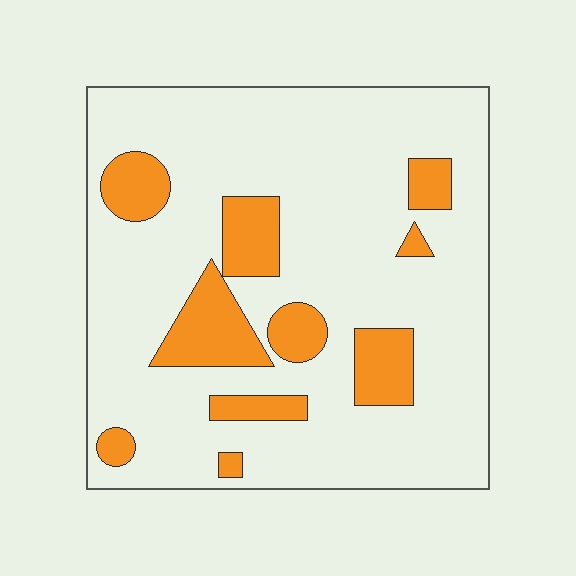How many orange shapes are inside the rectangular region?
10.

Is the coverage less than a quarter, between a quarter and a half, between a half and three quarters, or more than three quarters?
Less than a quarter.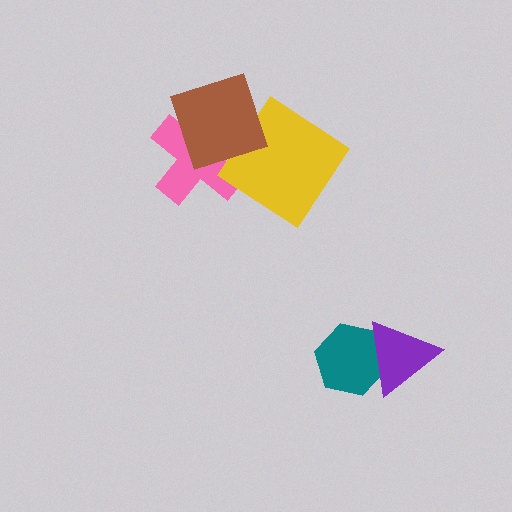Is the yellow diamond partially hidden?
Yes, it is partially covered by another shape.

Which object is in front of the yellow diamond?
The brown square is in front of the yellow diamond.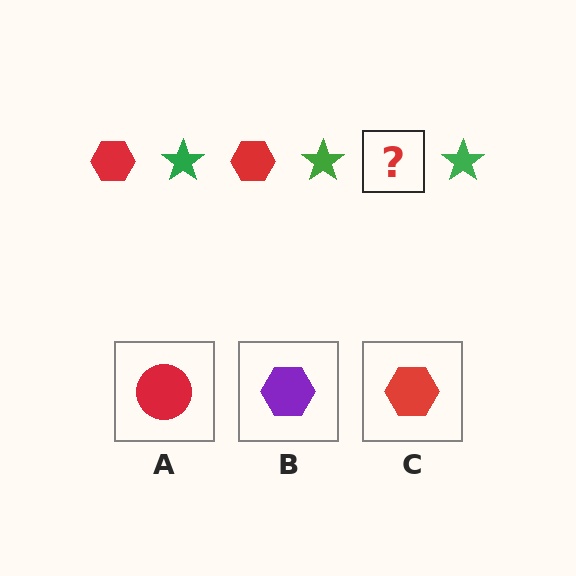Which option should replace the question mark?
Option C.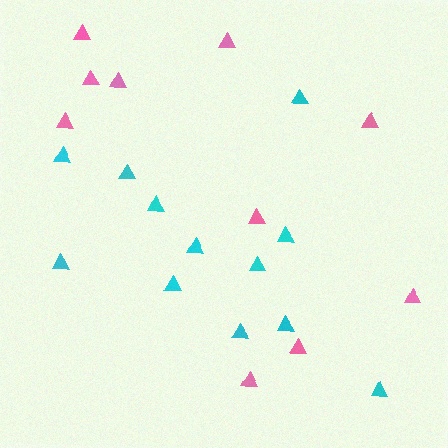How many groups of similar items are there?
There are 2 groups: one group of cyan triangles (12) and one group of pink triangles (10).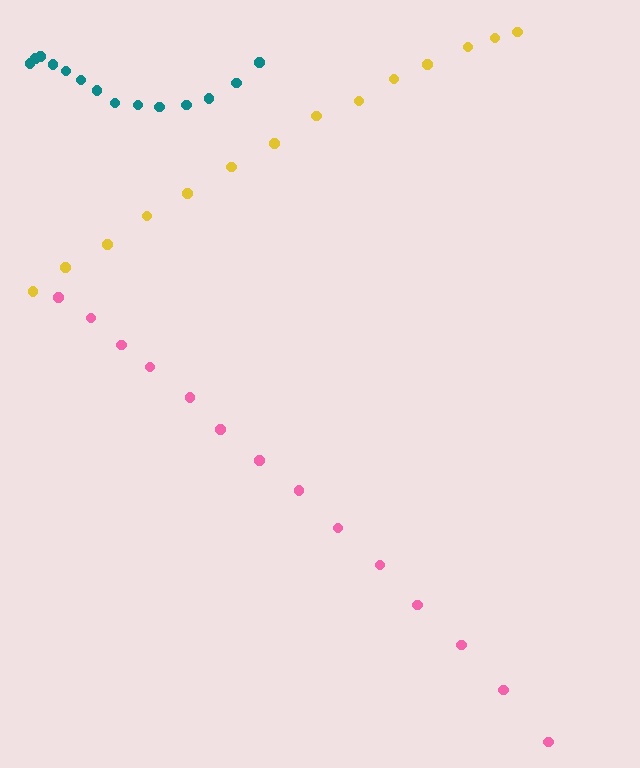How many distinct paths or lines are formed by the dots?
There are 3 distinct paths.